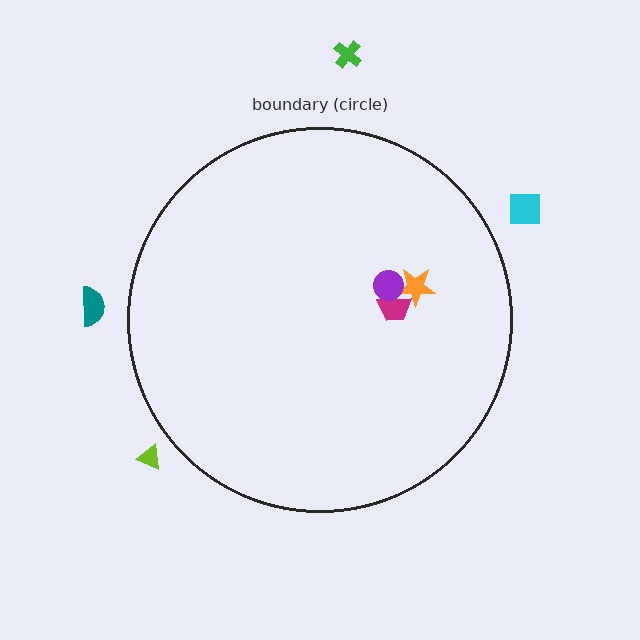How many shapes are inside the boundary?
3 inside, 4 outside.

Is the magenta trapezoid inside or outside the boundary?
Inside.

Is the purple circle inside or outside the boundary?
Inside.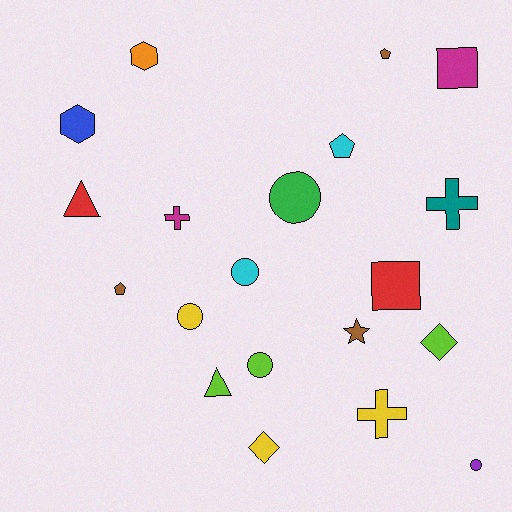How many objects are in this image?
There are 20 objects.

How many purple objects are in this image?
There is 1 purple object.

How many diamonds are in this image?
There are 2 diamonds.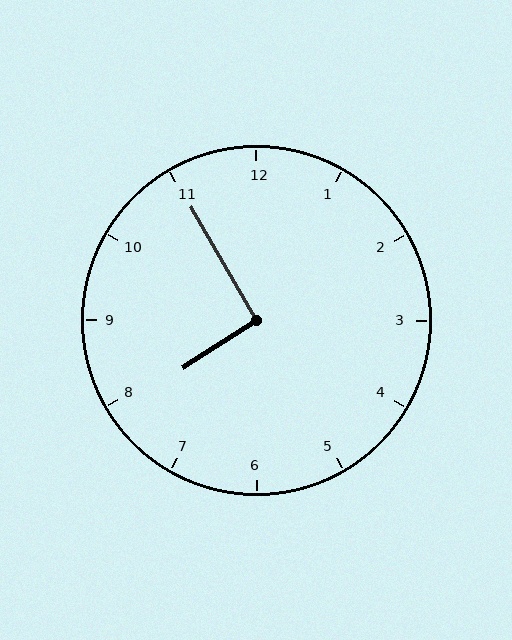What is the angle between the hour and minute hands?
Approximately 92 degrees.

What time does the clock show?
7:55.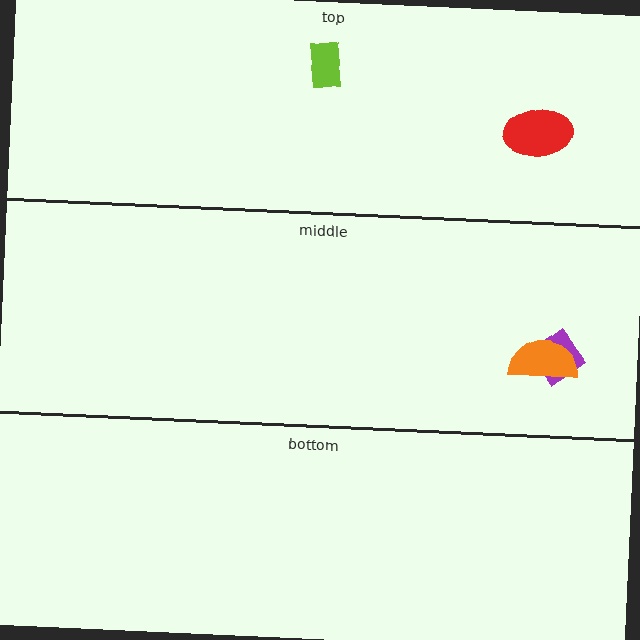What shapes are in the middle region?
The purple diamond, the orange semicircle.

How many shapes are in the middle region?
2.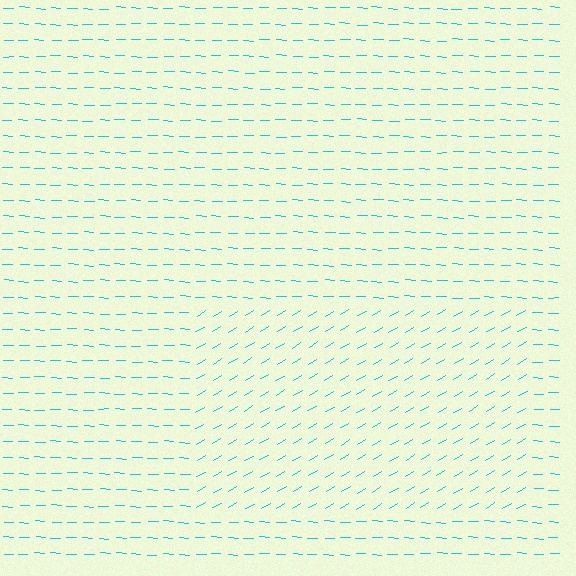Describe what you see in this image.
The image is filled with small cyan line segments. A rectangle region in the image has lines oriented differently from the surrounding lines, creating a visible texture boundary.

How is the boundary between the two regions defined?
The boundary is defined purely by a change in line orientation (approximately 33 degrees difference). All lines are the same color and thickness.